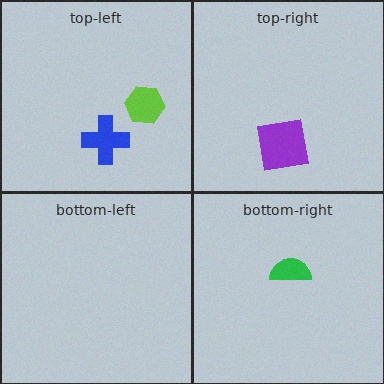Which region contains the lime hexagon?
The top-left region.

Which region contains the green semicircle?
The bottom-right region.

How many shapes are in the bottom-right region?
1.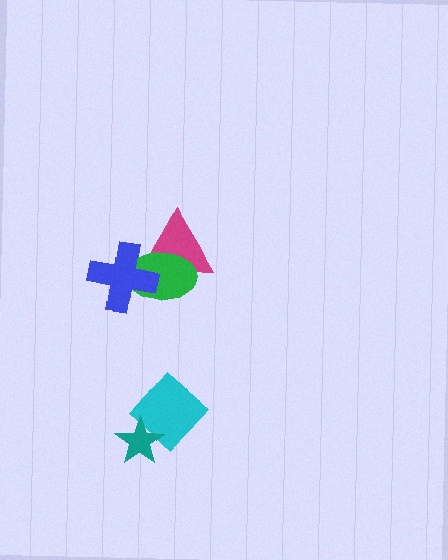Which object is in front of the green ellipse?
The blue cross is in front of the green ellipse.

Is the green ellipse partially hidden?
Yes, it is partially covered by another shape.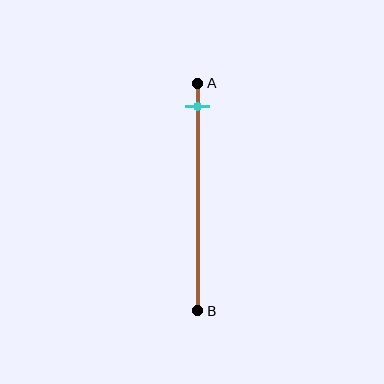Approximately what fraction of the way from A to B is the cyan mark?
The cyan mark is approximately 10% of the way from A to B.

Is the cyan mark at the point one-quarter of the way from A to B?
No, the mark is at about 10% from A, not at the 25% one-quarter point.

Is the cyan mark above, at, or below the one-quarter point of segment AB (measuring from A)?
The cyan mark is above the one-quarter point of segment AB.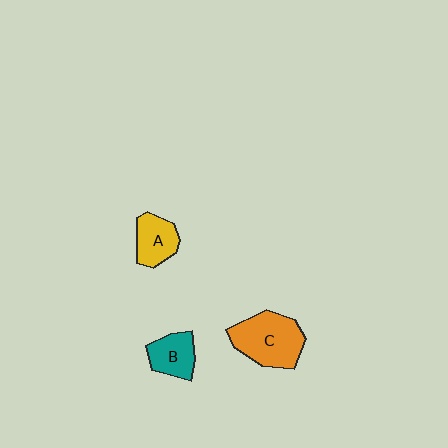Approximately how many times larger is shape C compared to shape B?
Approximately 1.8 times.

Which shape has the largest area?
Shape C (orange).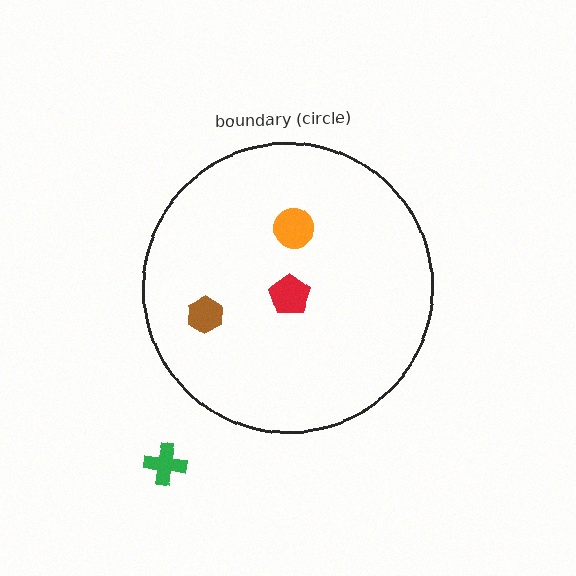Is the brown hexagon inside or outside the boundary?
Inside.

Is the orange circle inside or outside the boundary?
Inside.